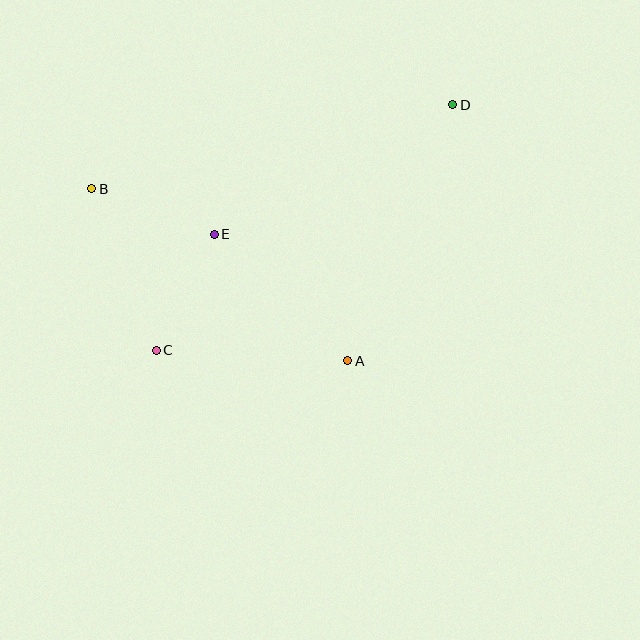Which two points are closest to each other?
Points C and E are closest to each other.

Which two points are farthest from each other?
Points C and D are farthest from each other.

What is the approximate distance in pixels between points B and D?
The distance between B and D is approximately 370 pixels.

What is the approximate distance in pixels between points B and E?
The distance between B and E is approximately 131 pixels.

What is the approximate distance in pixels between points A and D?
The distance between A and D is approximately 277 pixels.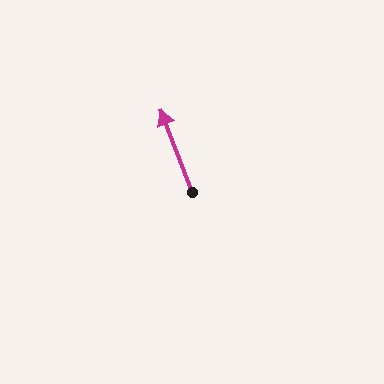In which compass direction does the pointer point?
North.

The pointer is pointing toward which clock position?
Roughly 11 o'clock.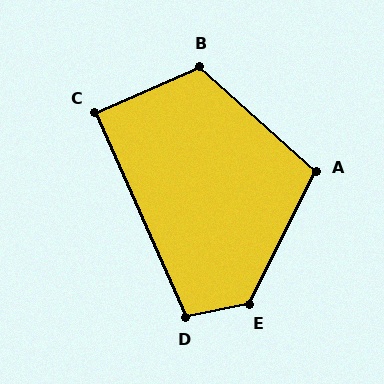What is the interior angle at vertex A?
Approximately 105 degrees (obtuse).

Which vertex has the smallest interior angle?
C, at approximately 90 degrees.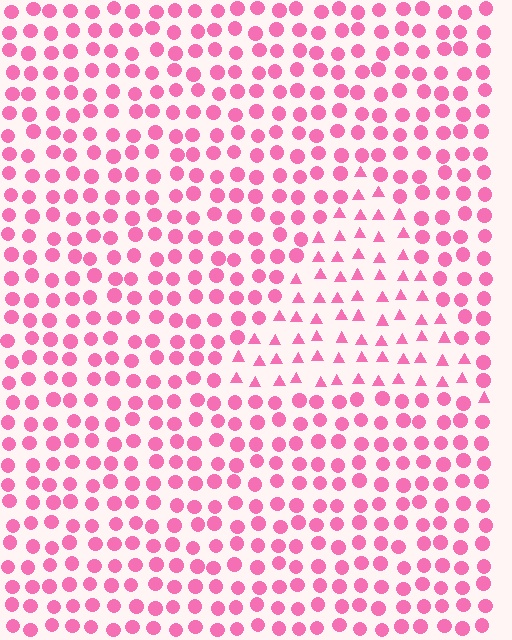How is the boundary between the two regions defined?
The boundary is defined by a change in element shape: triangles inside vs. circles outside. All elements share the same color and spacing.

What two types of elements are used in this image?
The image uses triangles inside the triangle region and circles outside it.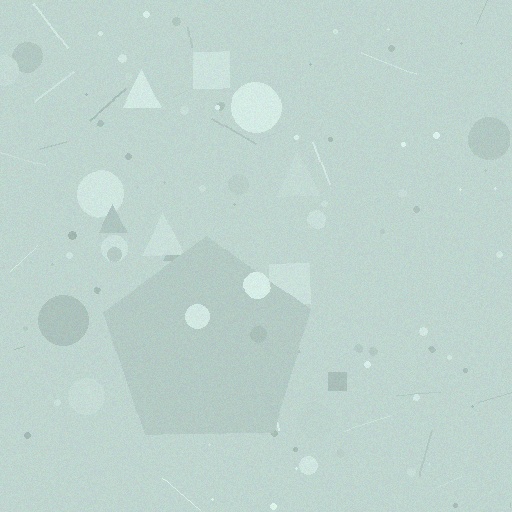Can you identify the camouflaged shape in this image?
The camouflaged shape is a pentagon.